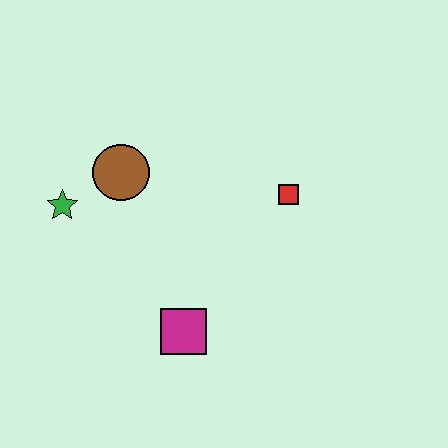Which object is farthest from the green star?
The red square is farthest from the green star.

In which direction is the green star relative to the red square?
The green star is to the left of the red square.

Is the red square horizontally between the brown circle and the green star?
No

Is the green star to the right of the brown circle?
No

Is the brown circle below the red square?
No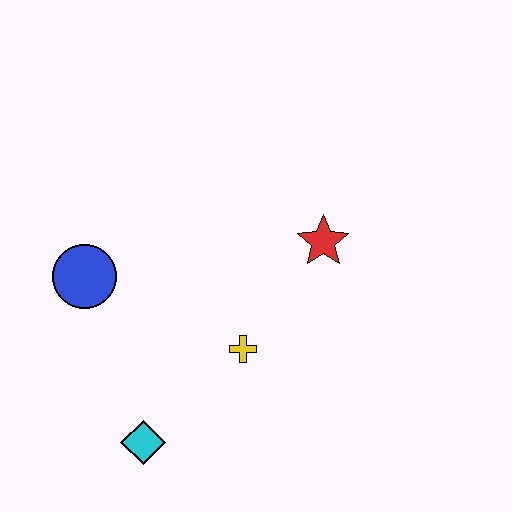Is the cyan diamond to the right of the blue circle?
Yes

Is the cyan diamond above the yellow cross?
No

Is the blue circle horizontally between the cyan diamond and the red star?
No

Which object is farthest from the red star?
The cyan diamond is farthest from the red star.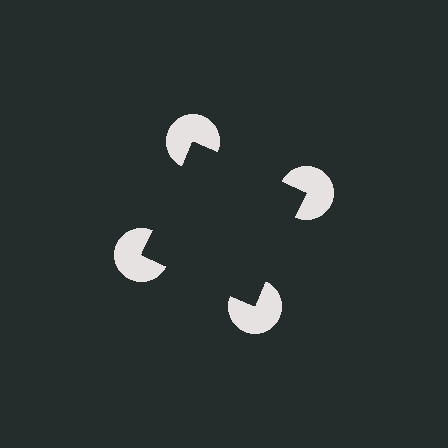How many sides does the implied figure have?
4 sides.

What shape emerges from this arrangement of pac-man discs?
An illusory square — its edges are inferred from the aligned wedge cuts in the pac-man discs, not physically drawn.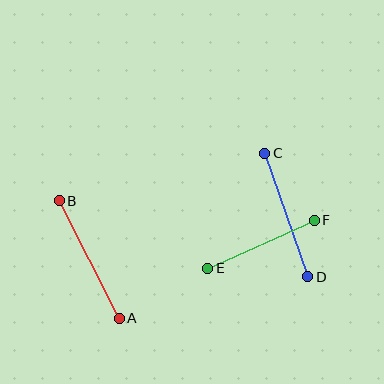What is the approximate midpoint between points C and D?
The midpoint is at approximately (286, 215) pixels.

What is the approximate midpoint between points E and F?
The midpoint is at approximately (261, 244) pixels.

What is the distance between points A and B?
The distance is approximately 132 pixels.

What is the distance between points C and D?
The distance is approximately 131 pixels.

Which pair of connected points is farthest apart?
Points A and B are farthest apart.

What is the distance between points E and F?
The distance is approximately 117 pixels.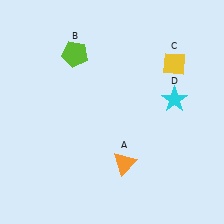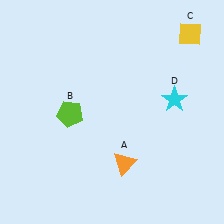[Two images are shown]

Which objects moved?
The objects that moved are: the lime pentagon (B), the yellow diamond (C).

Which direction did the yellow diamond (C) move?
The yellow diamond (C) moved up.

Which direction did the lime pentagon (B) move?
The lime pentagon (B) moved down.